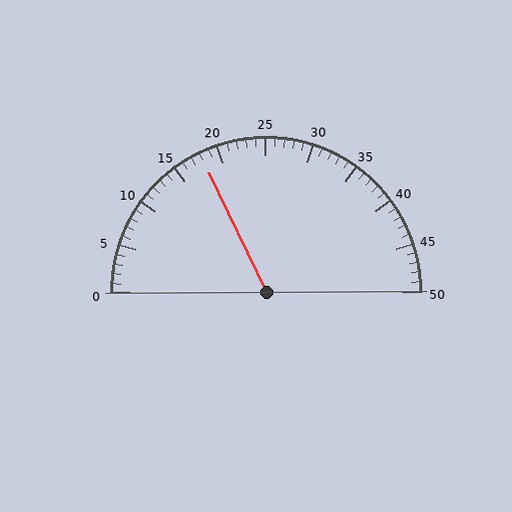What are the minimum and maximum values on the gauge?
The gauge ranges from 0 to 50.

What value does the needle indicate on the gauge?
The needle indicates approximately 18.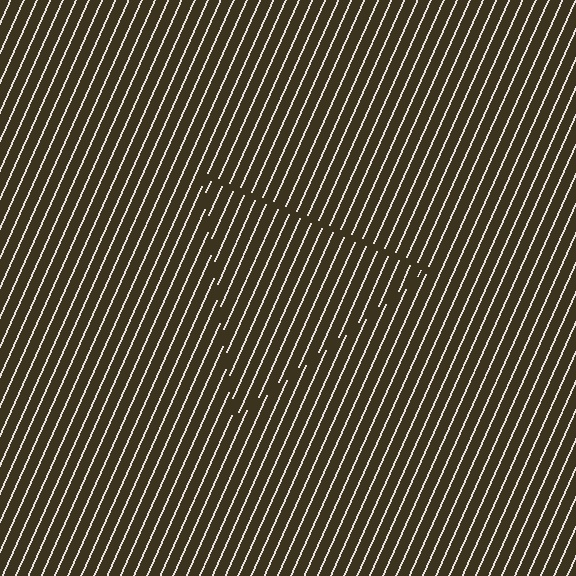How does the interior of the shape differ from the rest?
The interior of the shape contains the same grating, shifted by half a period — the contour is defined by the phase discontinuity where line-ends from the inner and outer gratings abut.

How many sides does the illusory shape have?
3 sides — the line-ends trace a triangle.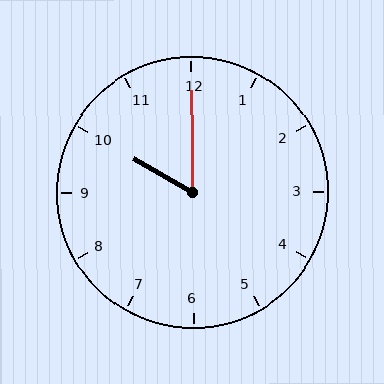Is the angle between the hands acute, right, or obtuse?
It is acute.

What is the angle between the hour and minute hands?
Approximately 60 degrees.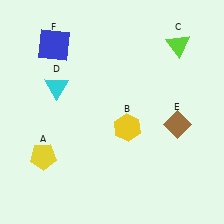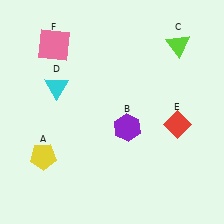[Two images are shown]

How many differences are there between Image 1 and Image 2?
There are 3 differences between the two images.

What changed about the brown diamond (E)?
In Image 1, E is brown. In Image 2, it changed to red.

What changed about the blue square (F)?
In Image 1, F is blue. In Image 2, it changed to pink.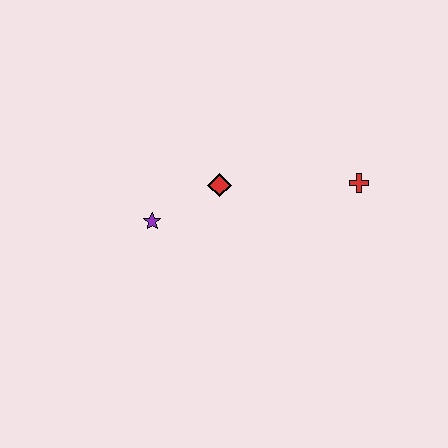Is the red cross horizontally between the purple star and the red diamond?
No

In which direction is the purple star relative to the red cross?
The purple star is to the left of the red cross.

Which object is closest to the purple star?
The red diamond is closest to the purple star.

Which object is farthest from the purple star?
The red cross is farthest from the purple star.